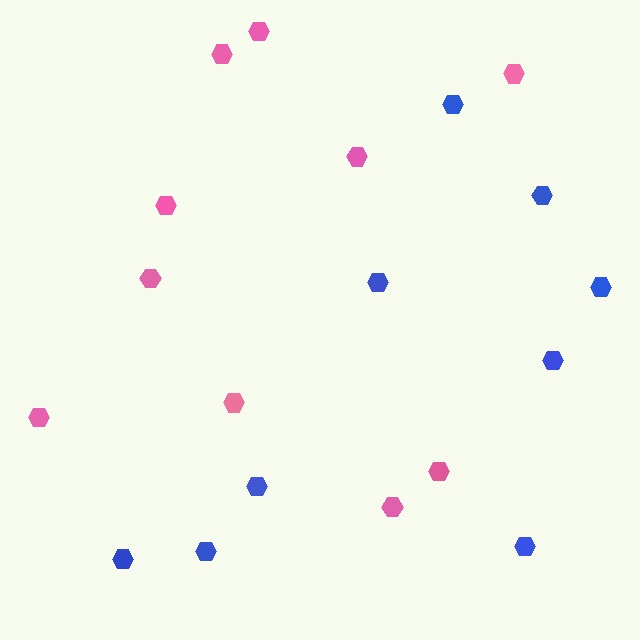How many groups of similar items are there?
There are 2 groups: one group of pink hexagons (10) and one group of blue hexagons (9).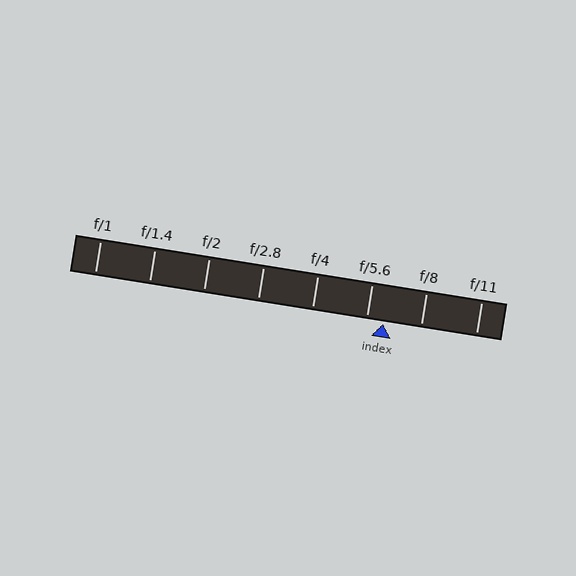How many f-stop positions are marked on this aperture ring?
There are 8 f-stop positions marked.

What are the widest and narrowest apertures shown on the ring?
The widest aperture shown is f/1 and the narrowest is f/11.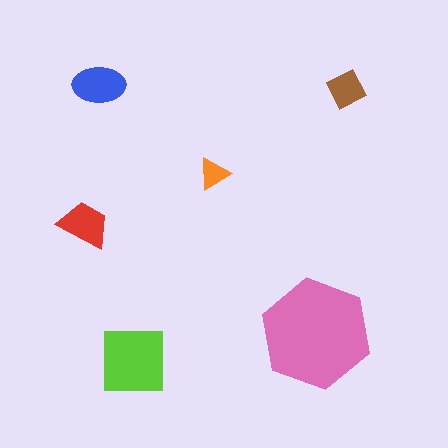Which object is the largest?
The pink hexagon.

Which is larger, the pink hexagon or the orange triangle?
The pink hexagon.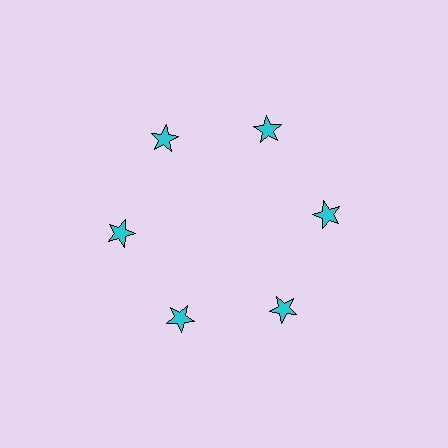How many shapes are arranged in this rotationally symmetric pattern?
There are 6 shapes, arranged in 6 groups of 1.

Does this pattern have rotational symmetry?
Yes, this pattern has 6-fold rotational symmetry. It looks the same after rotating 60 degrees around the center.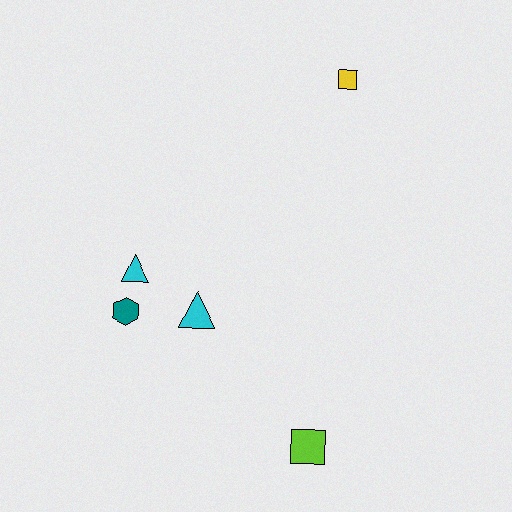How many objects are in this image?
There are 5 objects.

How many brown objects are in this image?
There are no brown objects.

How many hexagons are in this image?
There is 1 hexagon.